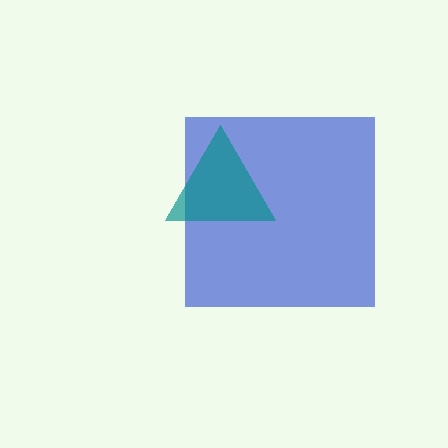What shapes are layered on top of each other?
The layered shapes are: a blue square, a teal triangle.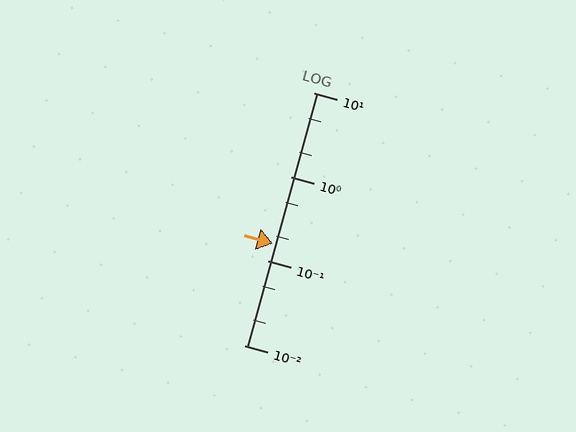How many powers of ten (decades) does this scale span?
The scale spans 3 decades, from 0.01 to 10.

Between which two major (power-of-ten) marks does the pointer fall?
The pointer is between 0.1 and 1.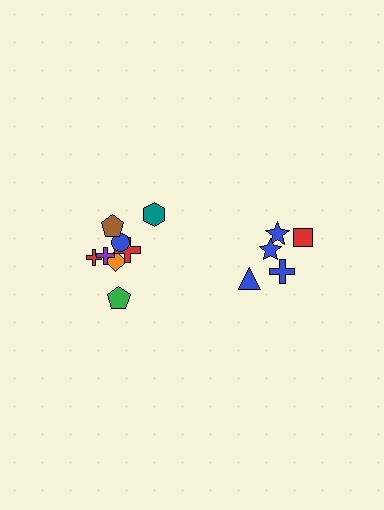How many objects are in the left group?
There are 8 objects.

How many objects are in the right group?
There are 5 objects.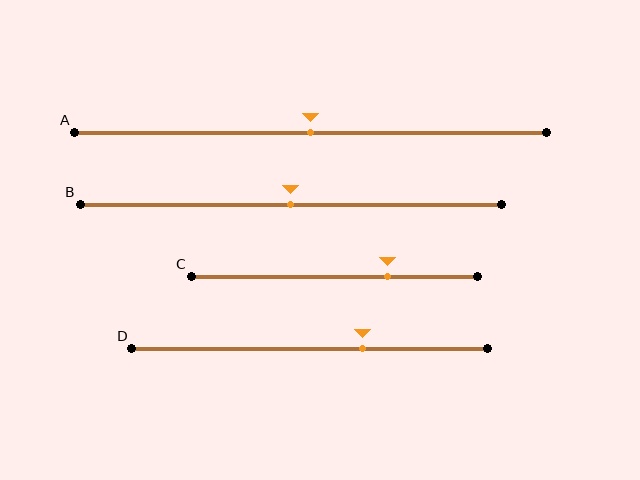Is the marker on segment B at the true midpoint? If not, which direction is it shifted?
Yes, the marker on segment B is at the true midpoint.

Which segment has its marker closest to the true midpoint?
Segment A has its marker closest to the true midpoint.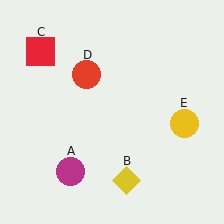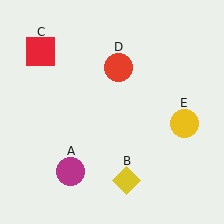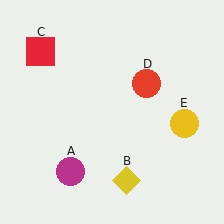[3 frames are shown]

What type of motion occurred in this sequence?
The red circle (object D) rotated clockwise around the center of the scene.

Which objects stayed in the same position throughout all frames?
Magenta circle (object A) and yellow diamond (object B) and red square (object C) and yellow circle (object E) remained stationary.